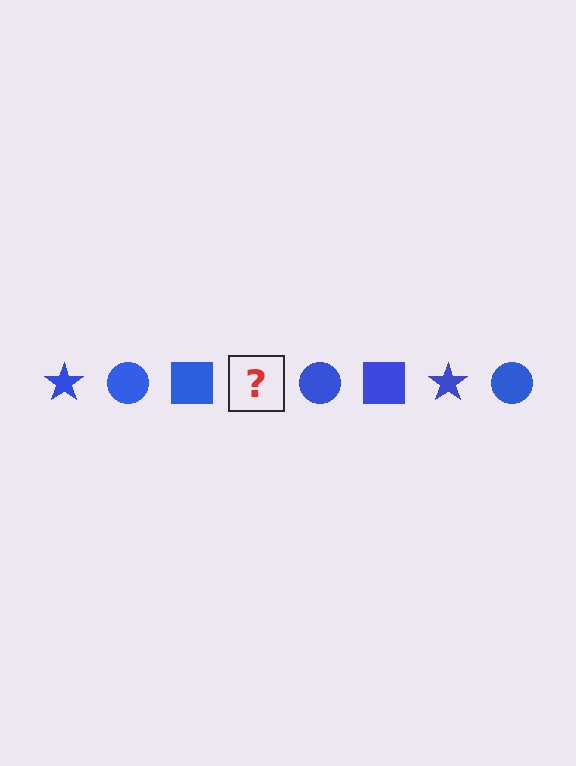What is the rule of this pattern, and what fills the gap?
The rule is that the pattern cycles through star, circle, square shapes in blue. The gap should be filled with a blue star.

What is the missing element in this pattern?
The missing element is a blue star.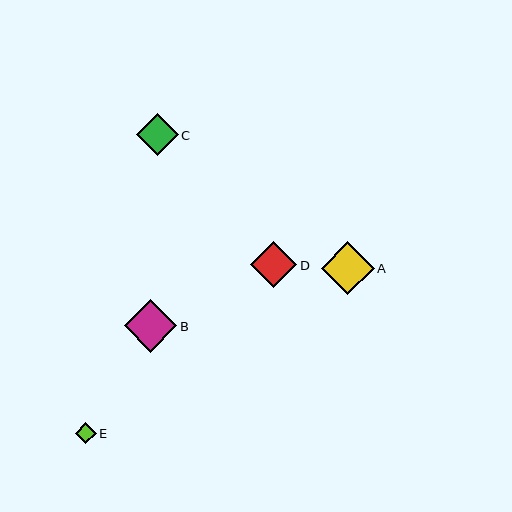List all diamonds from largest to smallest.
From largest to smallest: A, B, D, C, E.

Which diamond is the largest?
Diamond A is the largest with a size of approximately 53 pixels.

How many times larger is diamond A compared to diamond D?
Diamond A is approximately 1.1 times the size of diamond D.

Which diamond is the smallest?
Diamond E is the smallest with a size of approximately 21 pixels.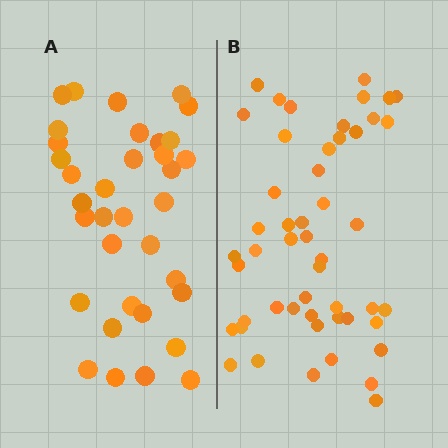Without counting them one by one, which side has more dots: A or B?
Region B (the right region) has more dots.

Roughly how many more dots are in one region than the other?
Region B has approximately 15 more dots than region A.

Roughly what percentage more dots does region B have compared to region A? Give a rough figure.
About 45% more.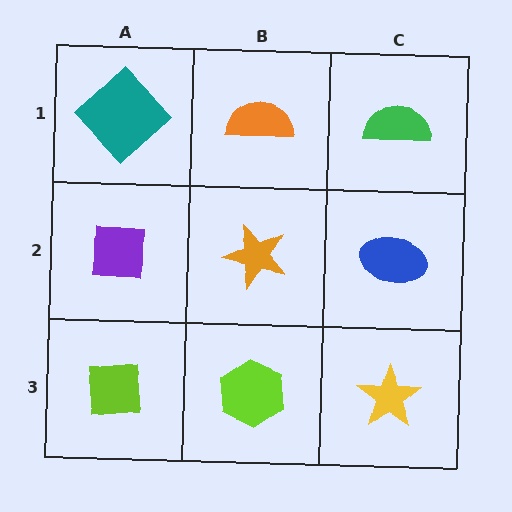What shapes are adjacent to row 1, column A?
A purple square (row 2, column A), an orange semicircle (row 1, column B).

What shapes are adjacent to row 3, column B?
An orange star (row 2, column B), a lime square (row 3, column A), a yellow star (row 3, column C).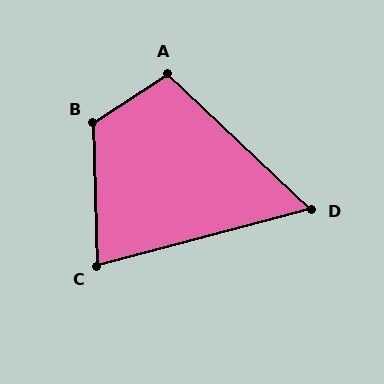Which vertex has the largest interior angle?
B, at approximately 122 degrees.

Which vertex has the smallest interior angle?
D, at approximately 58 degrees.